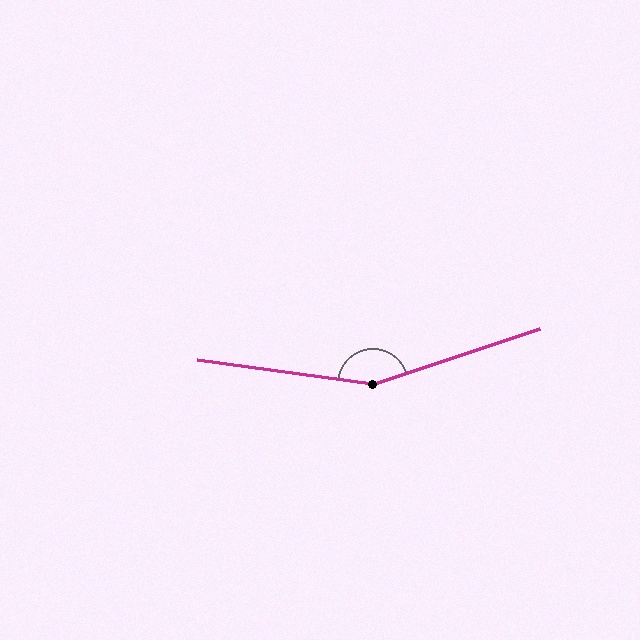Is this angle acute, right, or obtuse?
It is obtuse.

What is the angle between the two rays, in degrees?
Approximately 154 degrees.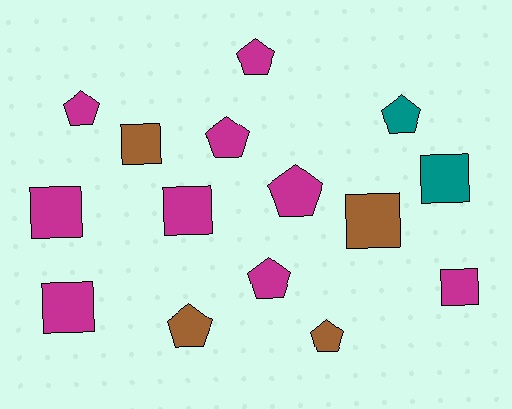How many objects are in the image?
There are 15 objects.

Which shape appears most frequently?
Pentagon, with 8 objects.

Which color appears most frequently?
Magenta, with 9 objects.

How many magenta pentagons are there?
There are 5 magenta pentagons.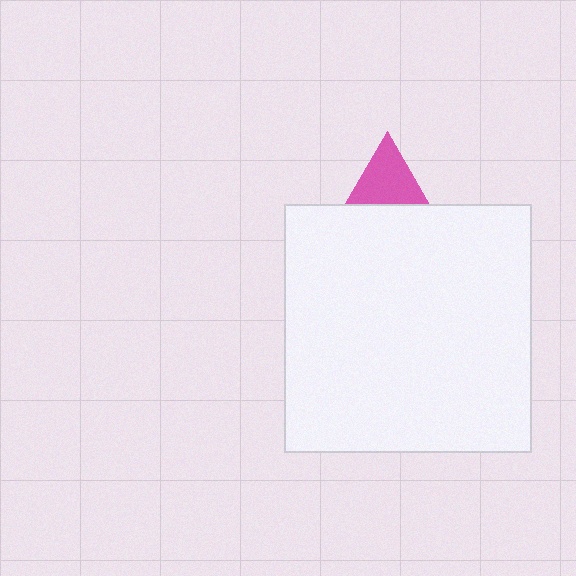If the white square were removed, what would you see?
You would see the complete pink triangle.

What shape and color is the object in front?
The object in front is a white square.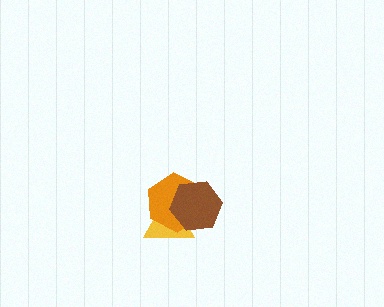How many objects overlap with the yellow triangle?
2 objects overlap with the yellow triangle.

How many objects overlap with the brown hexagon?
2 objects overlap with the brown hexagon.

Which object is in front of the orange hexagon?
The brown hexagon is in front of the orange hexagon.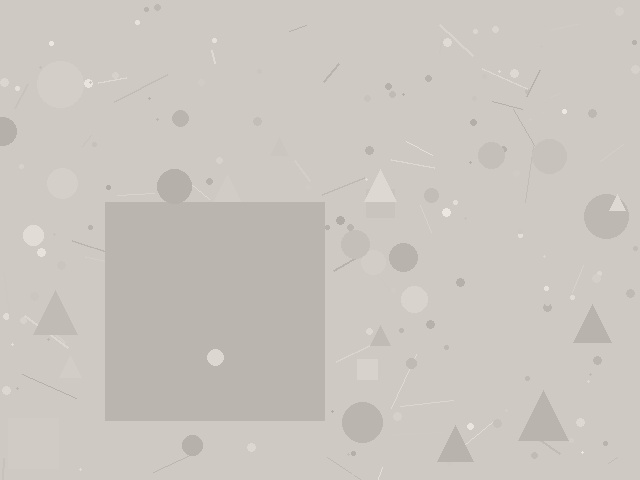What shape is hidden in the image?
A square is hidden in the image.